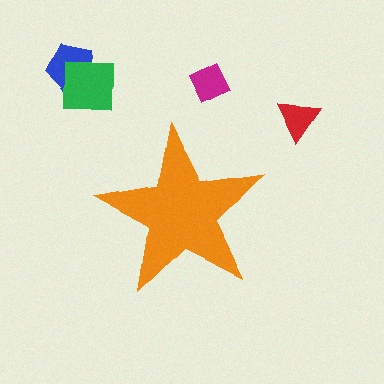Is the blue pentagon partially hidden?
No, the blue pentagon is fully visible.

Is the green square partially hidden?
No, the green square is fully visible.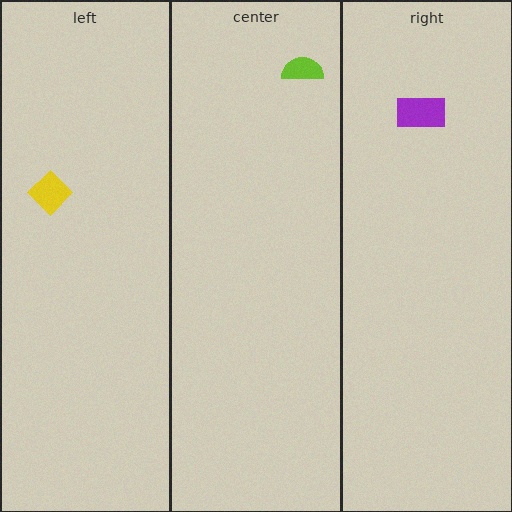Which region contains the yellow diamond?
The left region.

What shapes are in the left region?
The yellow diamond.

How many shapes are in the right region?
1.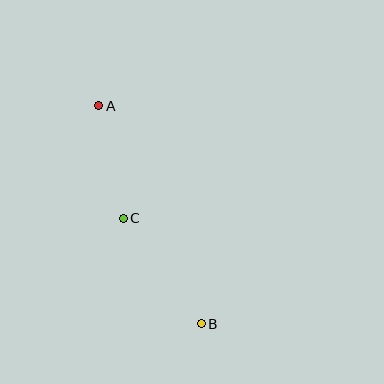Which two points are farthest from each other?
Points A and B are farthest from each other.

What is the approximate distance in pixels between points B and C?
The distance between B and C is approximately 131 pixels.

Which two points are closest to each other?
Points A and C are closest to each other.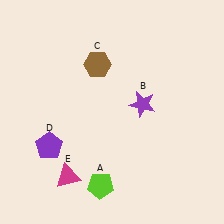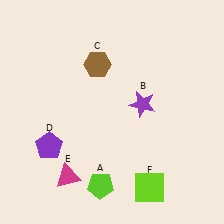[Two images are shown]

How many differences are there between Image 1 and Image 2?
There is 1 difference between the two images.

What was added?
A lime square (F) was added in Image 2.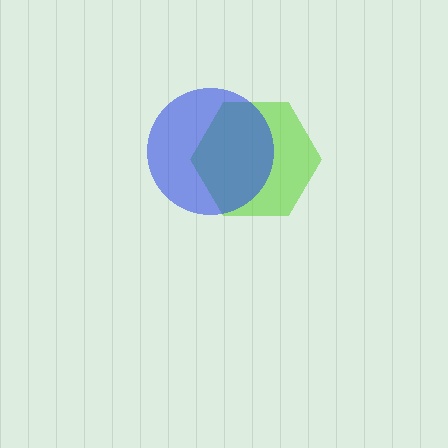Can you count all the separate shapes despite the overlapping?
Yes, there are 2 separate shapes.